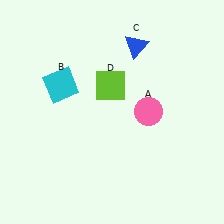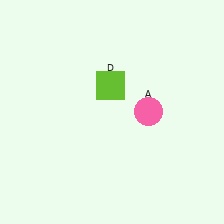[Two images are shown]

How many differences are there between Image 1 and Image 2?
There are 2 differences between the two images.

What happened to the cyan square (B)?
The cyan square (B) was removed in Image 2. It was in the top-left area of Image 1.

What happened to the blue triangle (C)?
The blue triangle (C) was removed in Image 2. It was in the top-right area of Image 1.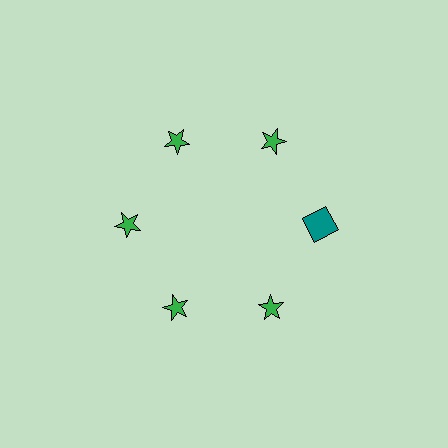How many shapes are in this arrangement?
There are 6 shapes arranged in a ring pattern.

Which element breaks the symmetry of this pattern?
The teal square at roughly the 3 o'clock position breaks the symmetry. All other shapes are green stars.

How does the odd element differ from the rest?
It differs in both color (teal instead of green) and shape (square instead of star).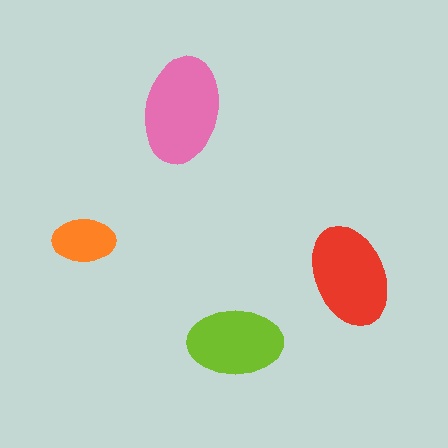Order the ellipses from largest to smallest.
the pink one, the red one, the lime one, the orange one.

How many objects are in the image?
There are 4 objects in the image.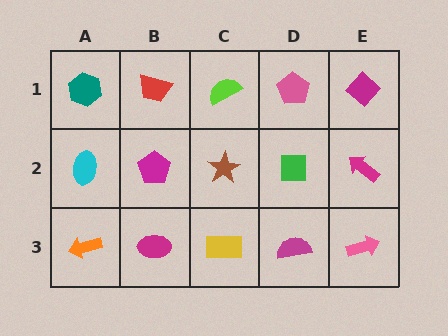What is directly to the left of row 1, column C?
A red trapezoid.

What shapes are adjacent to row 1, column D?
A green square (row 2, column D), a lime semicircle (row 1, column C), a magenta diamond (row 1, column E).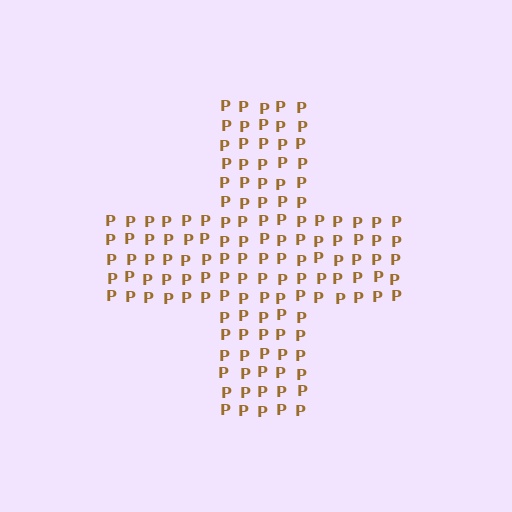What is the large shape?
The large shape is a cross.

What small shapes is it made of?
It is made of small letter P's.